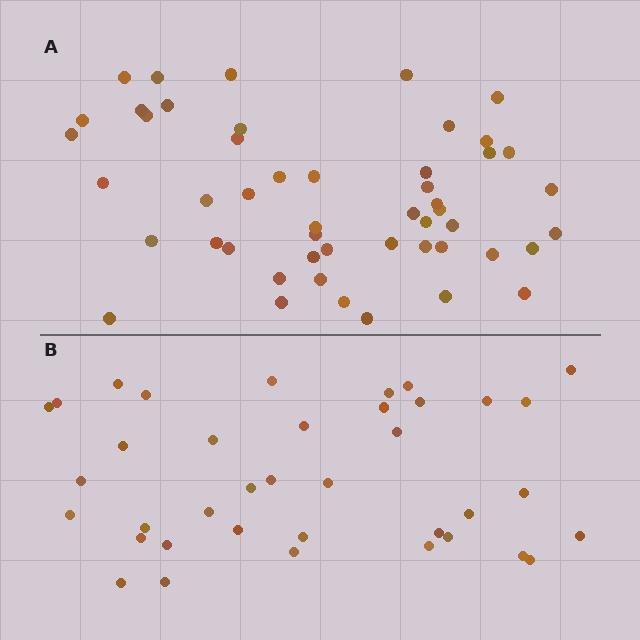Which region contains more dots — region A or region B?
Region A (the top region) has more dots.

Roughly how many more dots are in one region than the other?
Region A has roughly 12 or so more dots than region B.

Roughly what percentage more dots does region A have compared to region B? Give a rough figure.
About 30% more.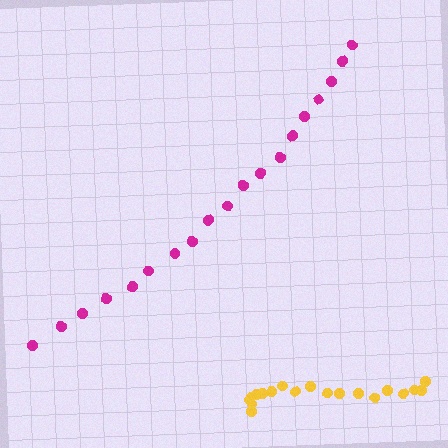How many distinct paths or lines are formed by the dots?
There are 2 distinct paths.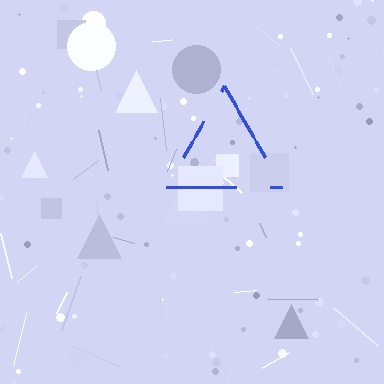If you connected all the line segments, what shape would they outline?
They would outline a triangle.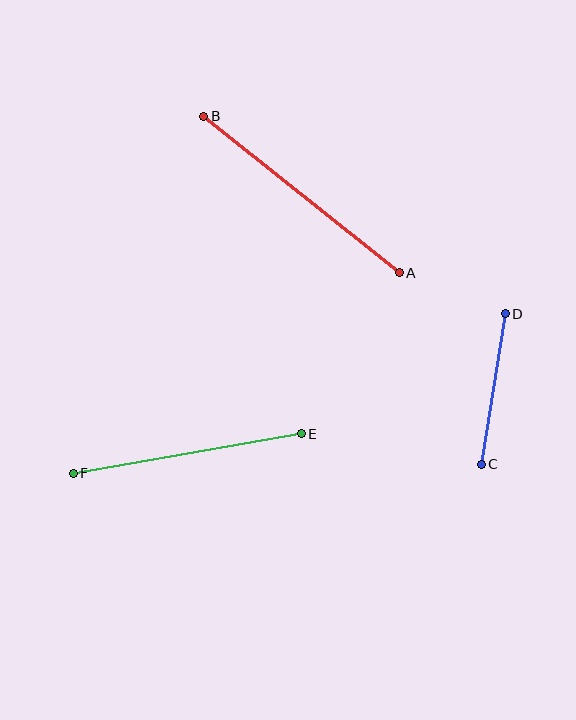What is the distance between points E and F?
The distance is approximately 231 pixels.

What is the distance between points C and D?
The distance is approximately 152 pixels.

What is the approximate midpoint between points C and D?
The midpoint is at approximately (493, 389) pixels.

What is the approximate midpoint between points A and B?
The midpoint is at approximately (302, 194) pixels.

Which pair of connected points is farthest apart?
Points A and B are farthest apart.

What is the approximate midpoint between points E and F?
The midpoint is at approximately (187, 453) pixels.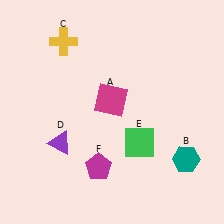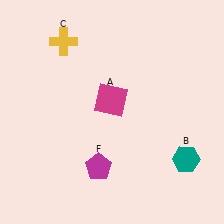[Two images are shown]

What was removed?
The green square (E), the purple triangle (D) were removed in Image 2.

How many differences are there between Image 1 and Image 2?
There are 2 differences between the two images.